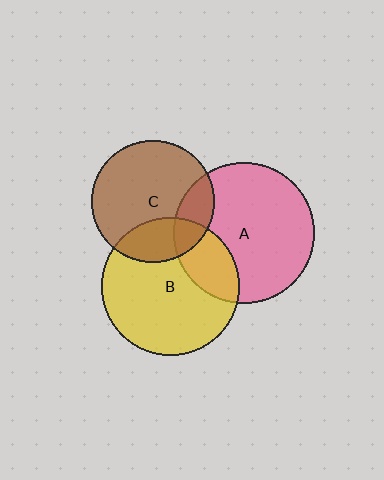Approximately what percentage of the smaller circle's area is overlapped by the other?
Approximately 25%.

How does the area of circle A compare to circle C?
Approximately 1.3 times.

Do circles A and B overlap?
Yes.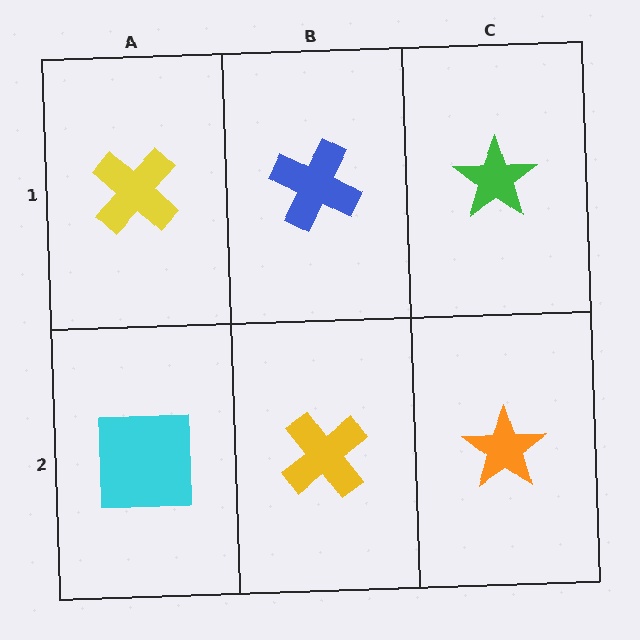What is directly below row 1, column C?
An orange star.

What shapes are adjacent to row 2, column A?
A yellow cross (row 1, column A), a yellow cross (row 2, column B).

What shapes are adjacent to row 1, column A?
A cyan square (row 2, column A), a blue cross (row 1, column B).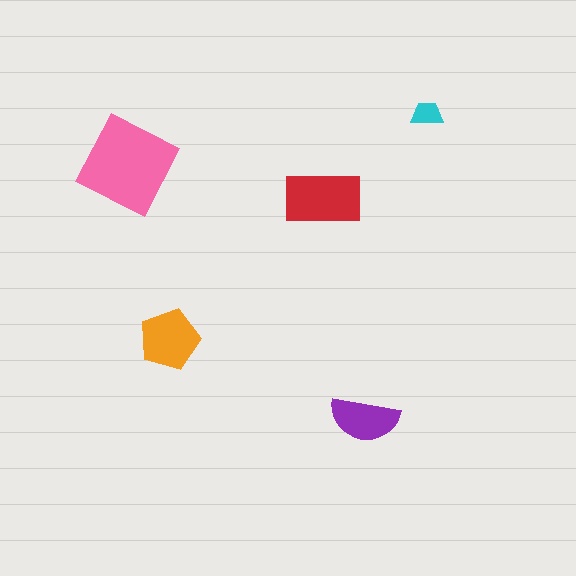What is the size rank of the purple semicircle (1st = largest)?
4th.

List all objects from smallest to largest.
The cyan trapezoid, the purple semicircle, the orange pentagon, the red rectangle, the pink diamond.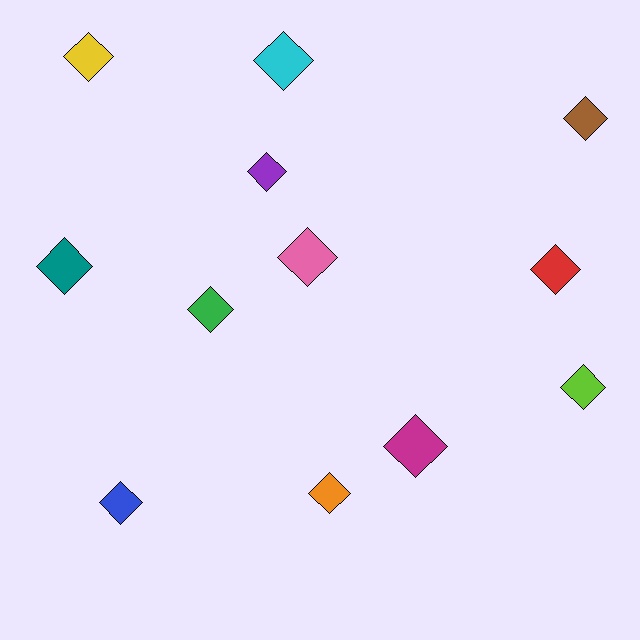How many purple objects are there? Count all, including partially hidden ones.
There is 1 purple object.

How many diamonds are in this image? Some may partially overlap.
There are 12 diamonds.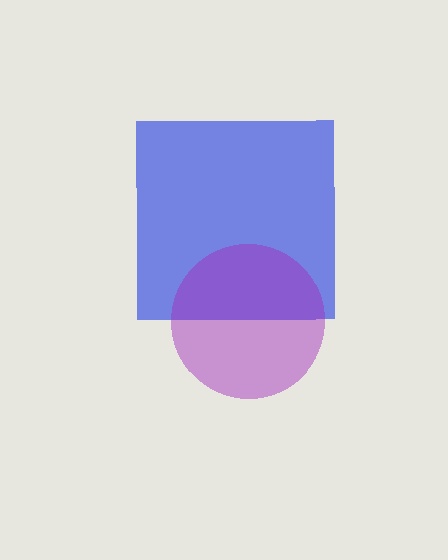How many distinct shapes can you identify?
There are 2 distinct shapes: a blue square, a purple circle.